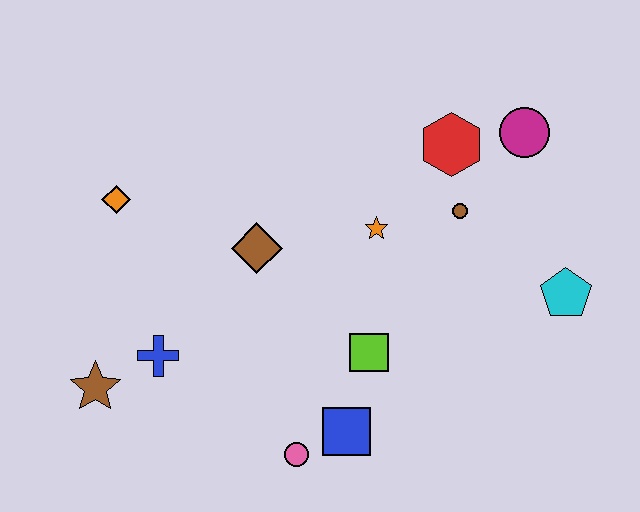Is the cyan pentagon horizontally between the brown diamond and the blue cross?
No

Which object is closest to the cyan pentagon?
The brown circle is closest to the cyan pentagon.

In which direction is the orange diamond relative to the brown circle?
The orange diamond is to the left of the brown circle.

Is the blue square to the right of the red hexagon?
No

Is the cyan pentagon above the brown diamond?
No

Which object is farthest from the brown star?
The magenta circle is farthest from the brown star.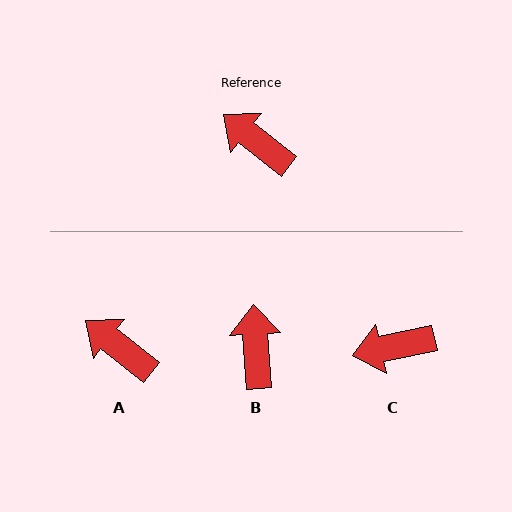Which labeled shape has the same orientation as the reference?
A.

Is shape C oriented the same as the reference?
No, it is off by about 50 degrees.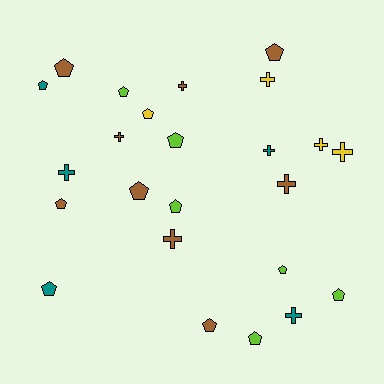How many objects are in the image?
There are 24 objects.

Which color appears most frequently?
Brown, with 9 objects.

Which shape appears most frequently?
Pentagon, with 14 objects.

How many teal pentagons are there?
There are 2 teal pentagons.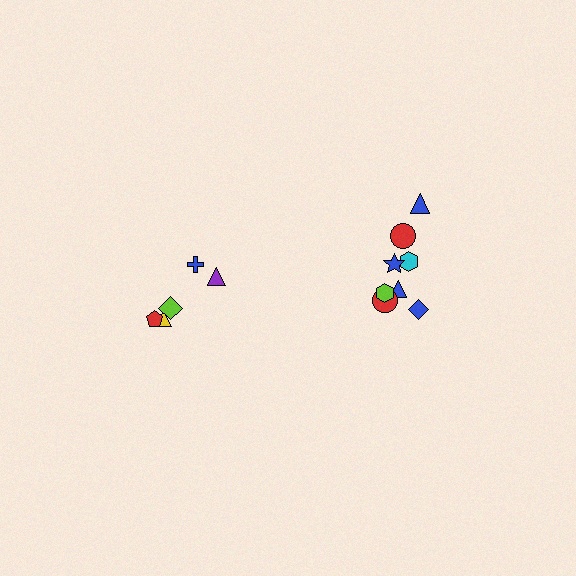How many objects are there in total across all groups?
There are 13 objects.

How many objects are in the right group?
There are 8 objects.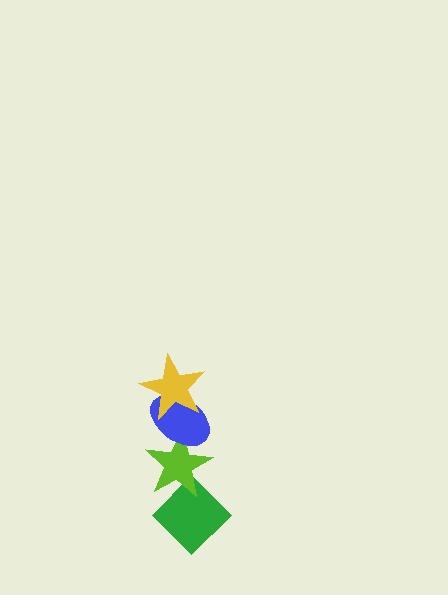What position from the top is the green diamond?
The green diamond is 4th from the top.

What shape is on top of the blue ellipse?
The yellow star is on top of the blue ellipse.